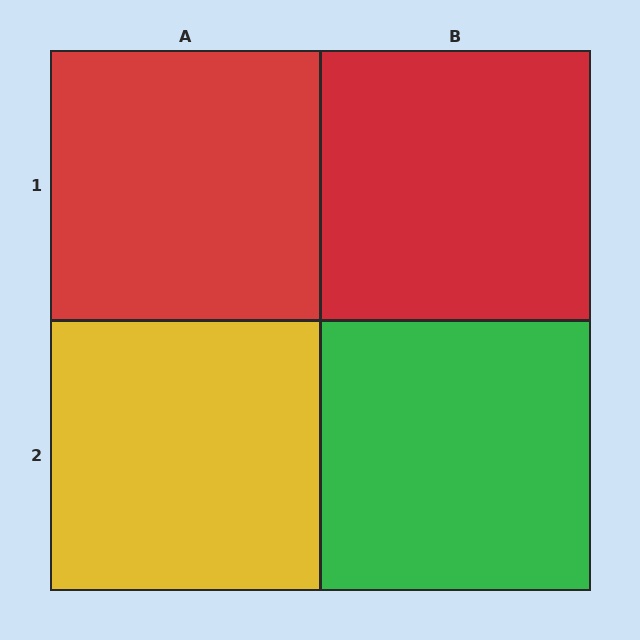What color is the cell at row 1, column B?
Red.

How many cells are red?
2 cells are red.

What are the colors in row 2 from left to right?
Yellow, green.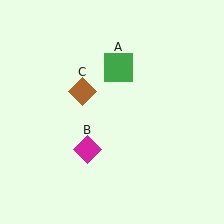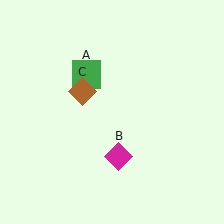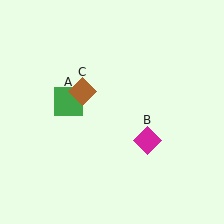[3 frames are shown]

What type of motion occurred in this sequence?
The green square (object A), magenta diamond (object B) rotated counterclockwise around the center of the scene.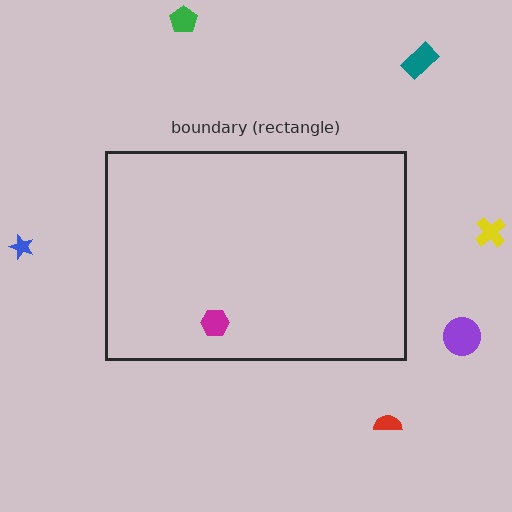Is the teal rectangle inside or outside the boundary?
Outside.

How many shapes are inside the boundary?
1 inside, 6 outside.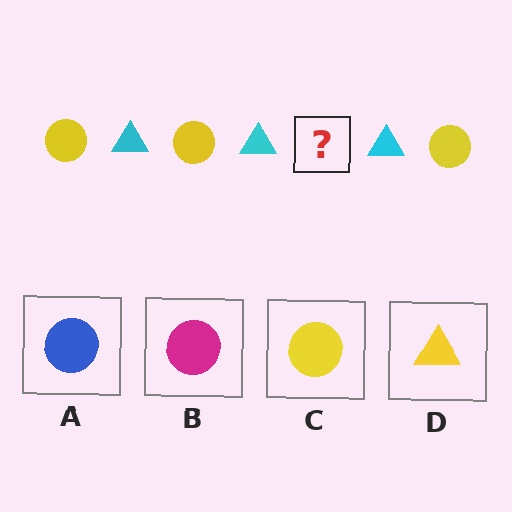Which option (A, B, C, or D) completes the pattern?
C.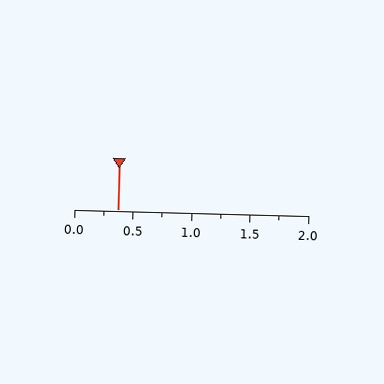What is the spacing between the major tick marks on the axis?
The major ticks are spaced 0.5 apart.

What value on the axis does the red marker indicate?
The marker indicates approximately 0.38.